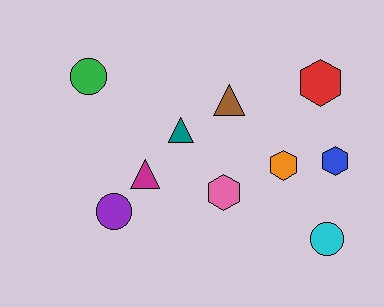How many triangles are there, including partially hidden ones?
There are 3 triangles.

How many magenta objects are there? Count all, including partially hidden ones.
There is 1 magenta object.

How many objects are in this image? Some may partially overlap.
There are 10 objects.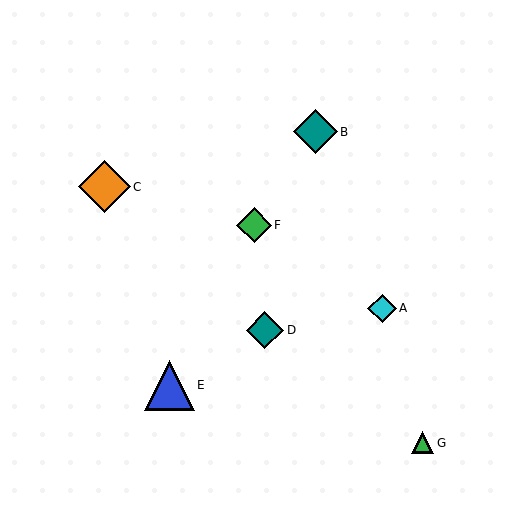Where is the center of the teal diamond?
The center of the teal diamond is at (316, 132).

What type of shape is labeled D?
Shape D is a teal diamond.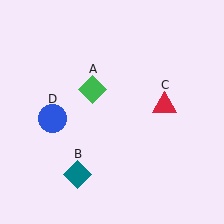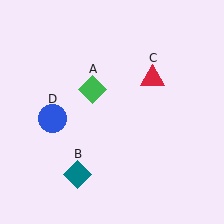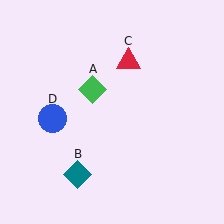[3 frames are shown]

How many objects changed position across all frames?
1 object changed position: red triangle (object C).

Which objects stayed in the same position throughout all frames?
Green diamond (object A) and teal diamond (object B) and blue circle (object D) remained stationary.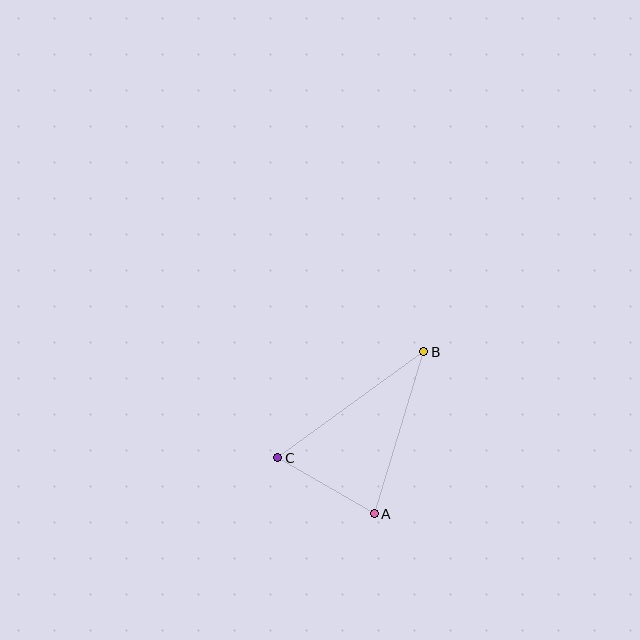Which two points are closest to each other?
Points A and C are closest to each other.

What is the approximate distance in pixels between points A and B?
The distance between A and B is approximately 169 pixels.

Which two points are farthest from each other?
Points B and C are farthest from each other.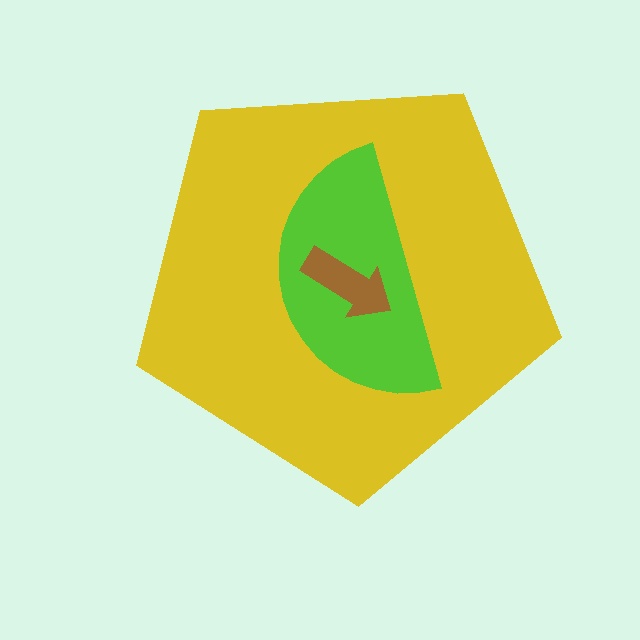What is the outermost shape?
The yellow pentagon.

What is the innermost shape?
The brown arrow.